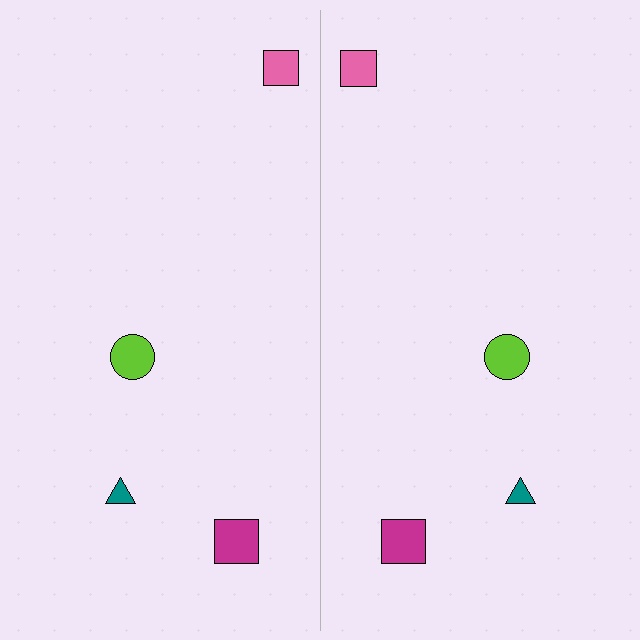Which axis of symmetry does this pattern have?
The pattern has a vertical axis of symmetry running through the center of the image.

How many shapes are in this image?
There are 8 shapes in this image.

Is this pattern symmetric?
Yes, this pattern has bilateral (reflection) symmetry.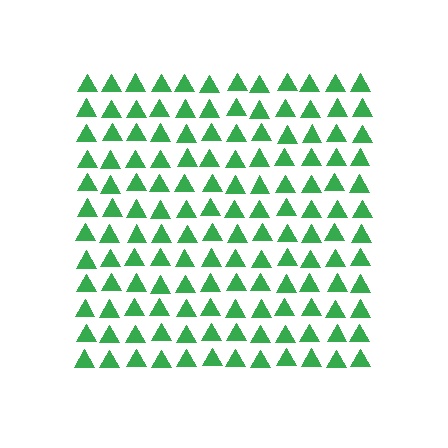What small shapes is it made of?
It is made of small triangles.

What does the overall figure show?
The overall figure shows a square.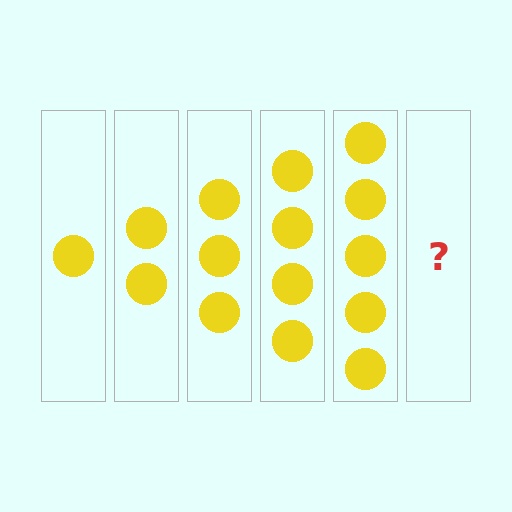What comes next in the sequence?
The next element should be 6 circles.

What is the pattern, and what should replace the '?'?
The pattern is that each step adds one more circle. The '?' should be 6 circles.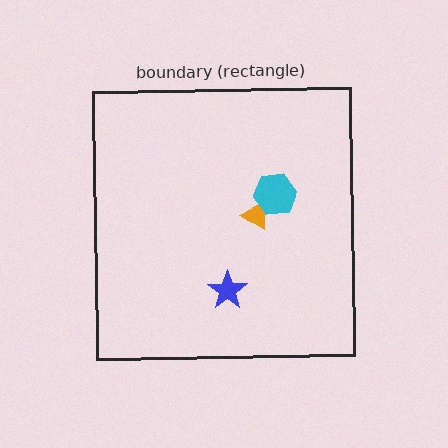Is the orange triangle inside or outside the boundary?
Inside.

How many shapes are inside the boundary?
3 inside, 0 outside.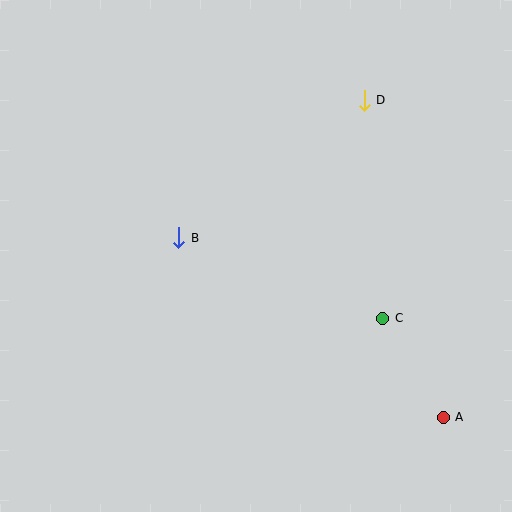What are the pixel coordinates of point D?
Point D is at (364, 100).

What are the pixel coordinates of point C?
Point C is at (383, 318).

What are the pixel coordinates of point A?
Point A is at (443, 417).